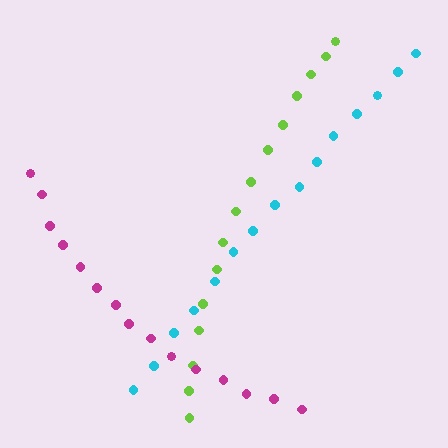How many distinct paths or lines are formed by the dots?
There are 3 distinct paths.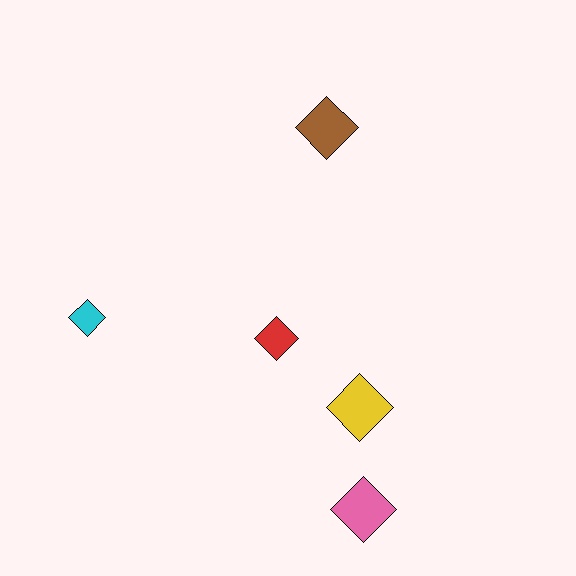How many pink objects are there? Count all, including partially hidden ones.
There is 1 pink object.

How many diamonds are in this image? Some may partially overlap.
There are 5 diamonds.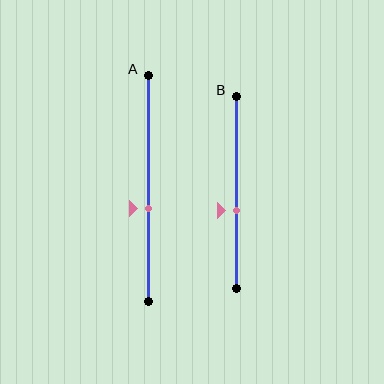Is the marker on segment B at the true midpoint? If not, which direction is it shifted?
No, the marker on segment B is shifted downward by about 10% of the segment length.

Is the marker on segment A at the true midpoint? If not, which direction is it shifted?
No, the marker on segment A is shifted downward by about 9% of the segment length.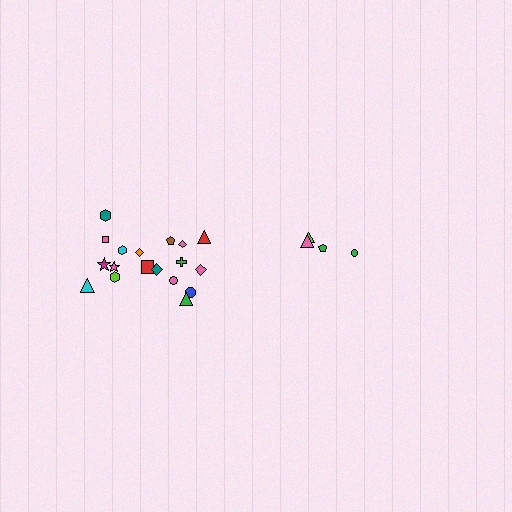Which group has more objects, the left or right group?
The left group.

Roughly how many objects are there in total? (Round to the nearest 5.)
Roughly 20 objects in total.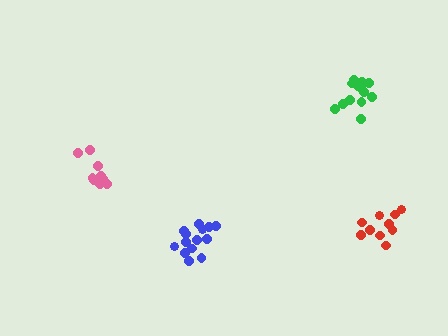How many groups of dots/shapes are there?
There are 4 groups.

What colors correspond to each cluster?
The clusters are colored: pink, blue, red, green.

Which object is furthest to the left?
The pink cluster is leftmost.